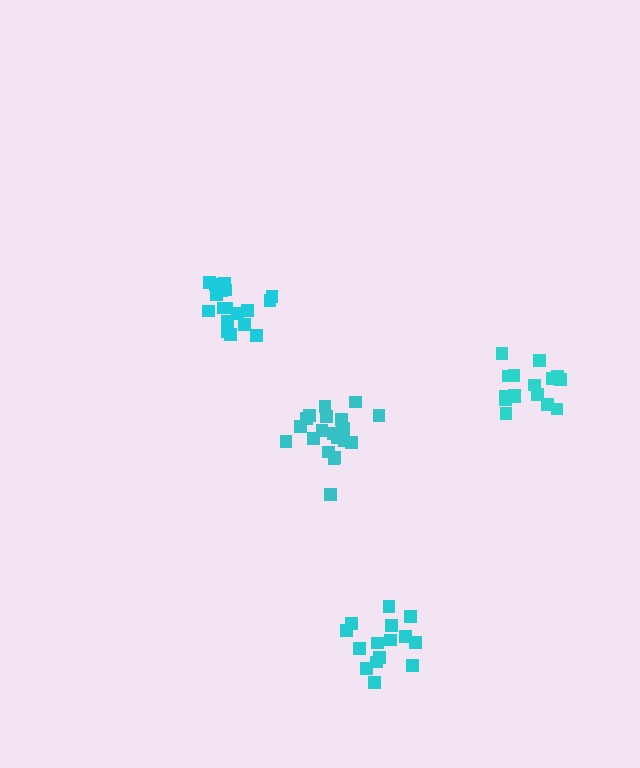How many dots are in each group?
Group 1: 21 dots, Group 2: 16 dots, Group 3: 15 dots, Group 4: 19 dots (71 total).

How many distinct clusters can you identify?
There are 4 distinct clusters.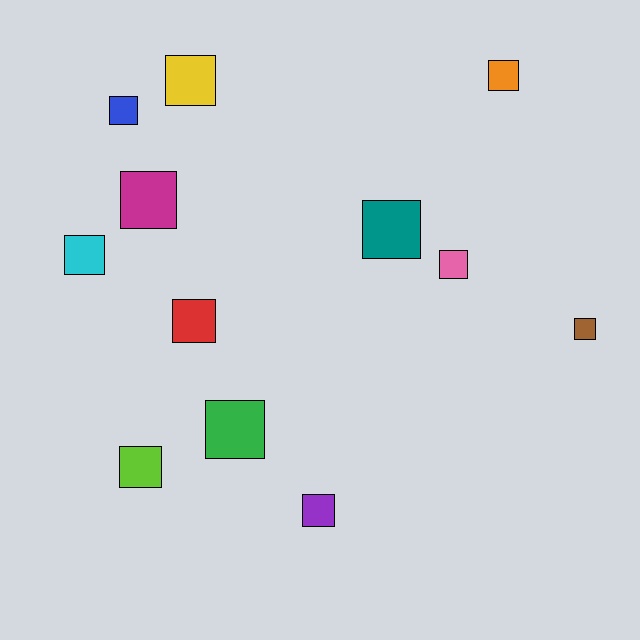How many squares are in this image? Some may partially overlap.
There are 12 squares.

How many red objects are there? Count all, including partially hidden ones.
There is 1 red object.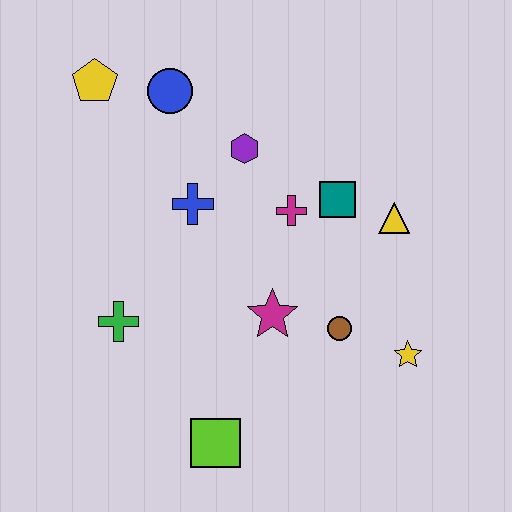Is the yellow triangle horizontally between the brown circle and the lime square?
No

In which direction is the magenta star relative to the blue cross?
The magenta star is below the blue cross.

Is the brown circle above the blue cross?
No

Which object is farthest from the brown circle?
The yellow pentagon is farthest from the brown circle.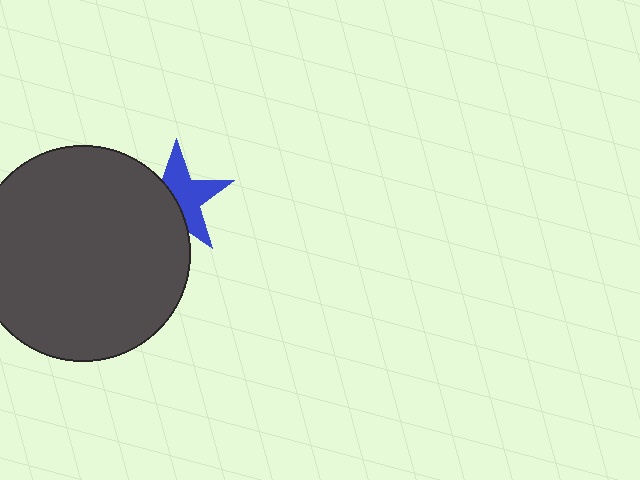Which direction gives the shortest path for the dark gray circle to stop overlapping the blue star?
Moving left gives the shortest separation.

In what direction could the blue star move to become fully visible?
The blue star could move right. That would shift it out from behind the dark gray circle entirely.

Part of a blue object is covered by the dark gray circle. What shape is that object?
It is a star.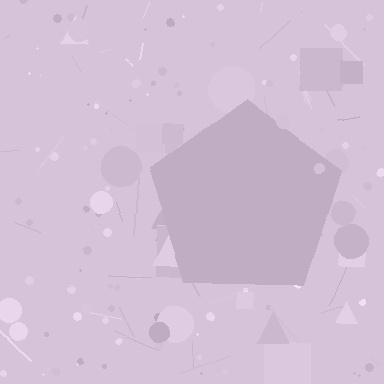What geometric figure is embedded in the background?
A pentagon is embedded in the background.